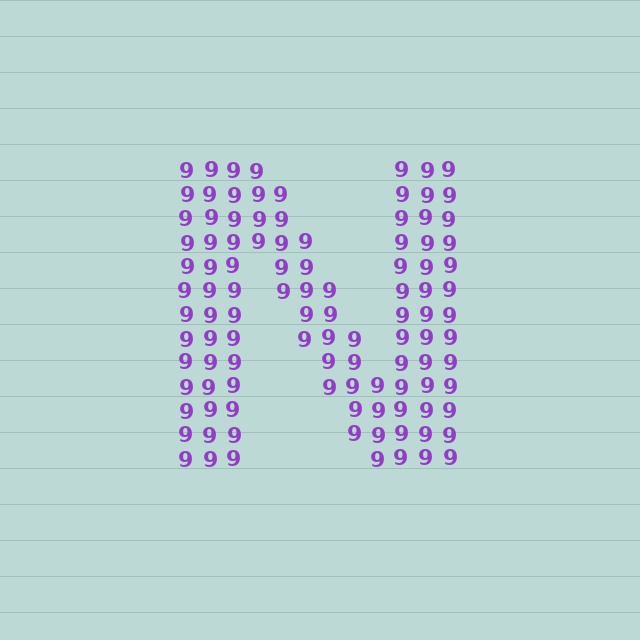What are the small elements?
The small elements are digit 9's.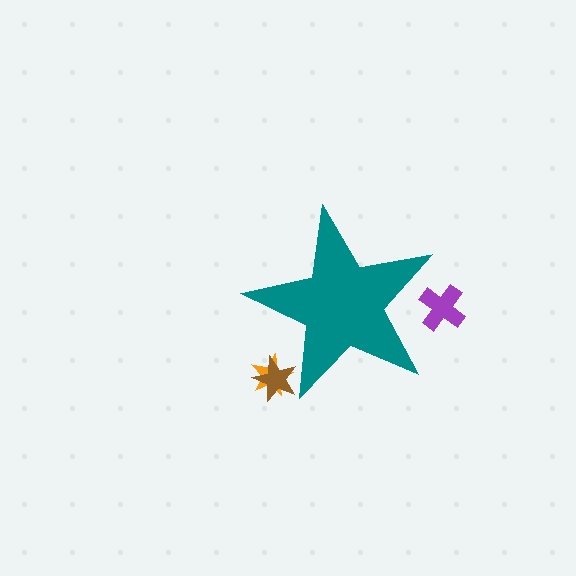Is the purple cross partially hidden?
Yes, the purple cross is partially hidden behind the teal star.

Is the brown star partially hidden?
Yes, the brown star is partially hidden behind the teal star.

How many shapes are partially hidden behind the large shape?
3 shapes are partially hidden.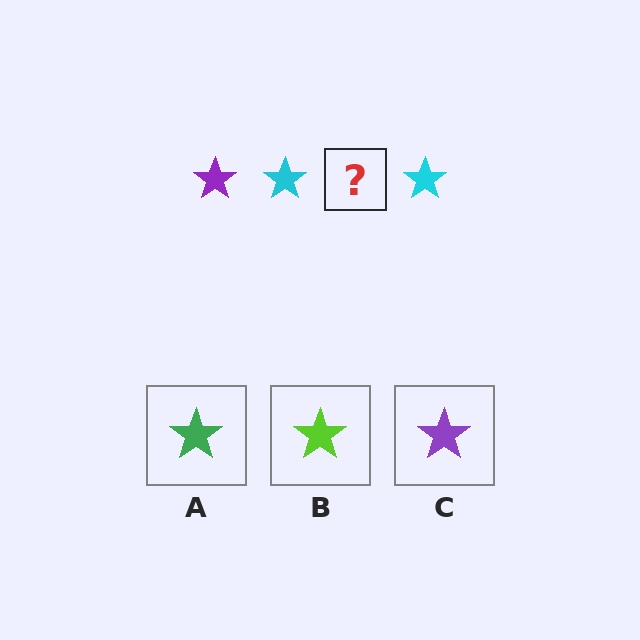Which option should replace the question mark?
Option C.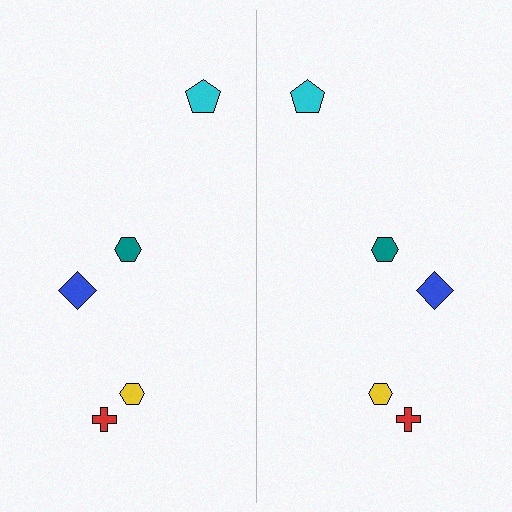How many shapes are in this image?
There are 10 shapes in this image.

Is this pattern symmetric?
Yes, this pattern has bilateral (reflection) symmetry.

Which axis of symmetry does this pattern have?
The pattern has a vertical axis of symmetry running through the center of the image.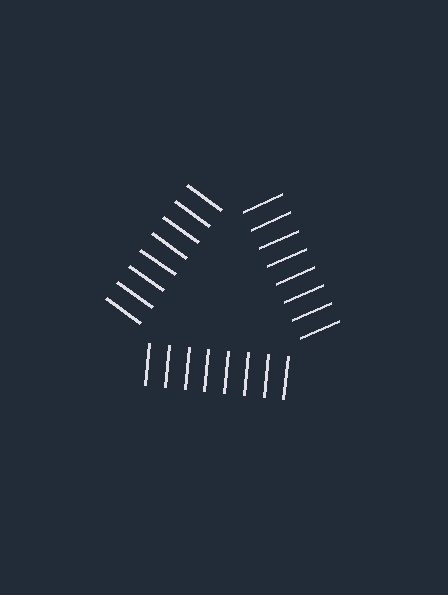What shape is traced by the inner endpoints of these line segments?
An illusory triangle — the line segments terminate on its edges but no continuous stroke is drawn.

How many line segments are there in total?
24 — 8 along each of the 3 edges.